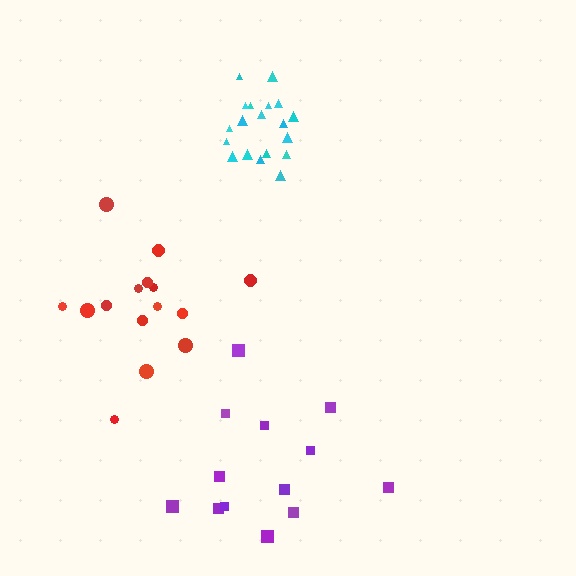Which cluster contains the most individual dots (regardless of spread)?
Cyan (19).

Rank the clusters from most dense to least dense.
cyan, red, purple.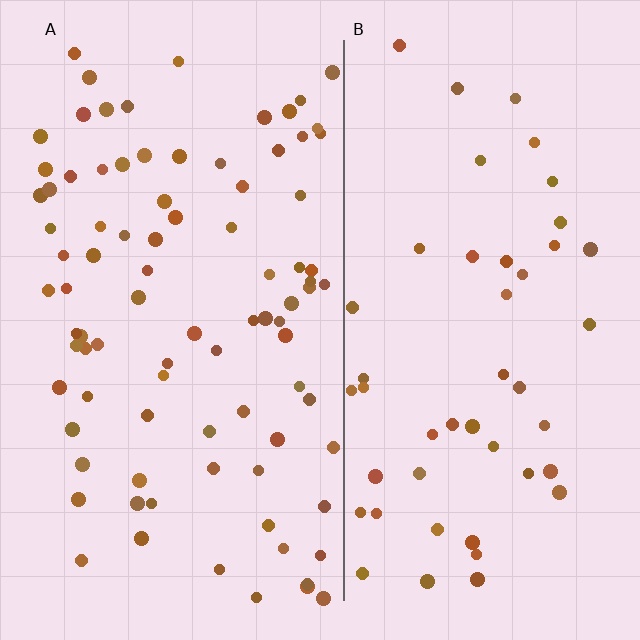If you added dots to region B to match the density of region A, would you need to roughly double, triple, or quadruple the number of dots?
Approximately double.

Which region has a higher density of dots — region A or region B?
A (the left).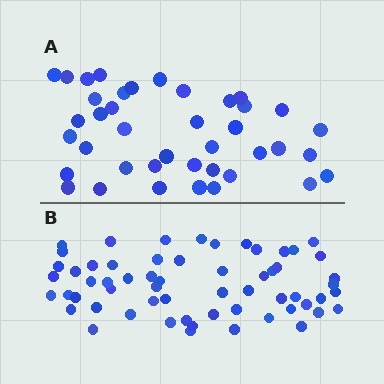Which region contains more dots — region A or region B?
Region B (the bottom region) has more dots.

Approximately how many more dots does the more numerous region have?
Region B has approximately 20 more dots than region A.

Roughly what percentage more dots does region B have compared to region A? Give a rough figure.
About 50% more.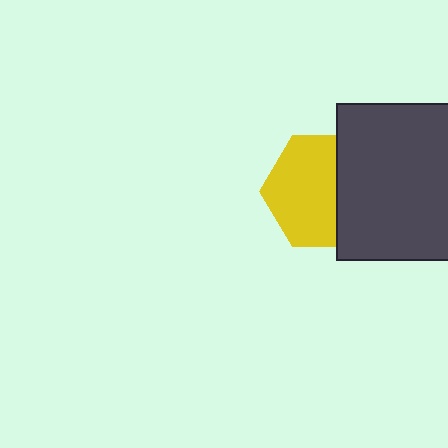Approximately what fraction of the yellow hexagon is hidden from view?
Roughly 38% of the yellow hexagon is hidden behind the dark gray rectangle.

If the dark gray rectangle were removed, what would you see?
You would see the complete yellow hexagon.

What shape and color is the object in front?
The object in front is a dark gray rectangle.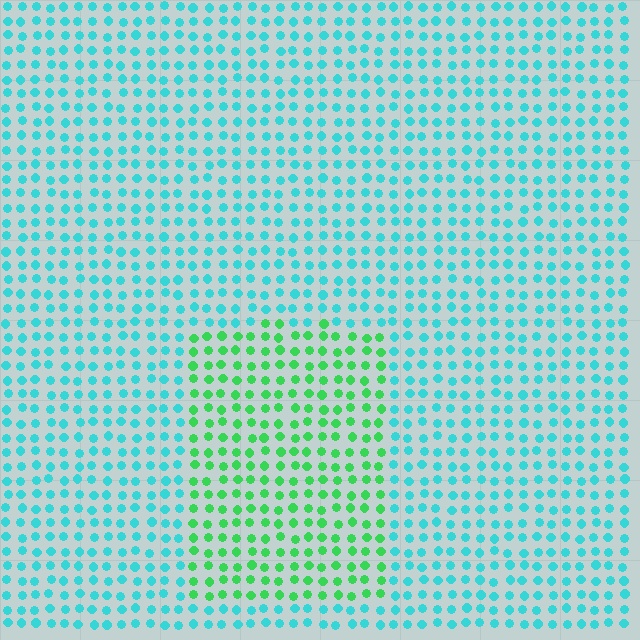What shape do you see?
I see a rectangle.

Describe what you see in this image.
The image is filled with small cyan elements in a uniform arrangement. A rectangle-shaped region is visible where the elements are tinted to a slightly different hue, forming a subtle color boundary.